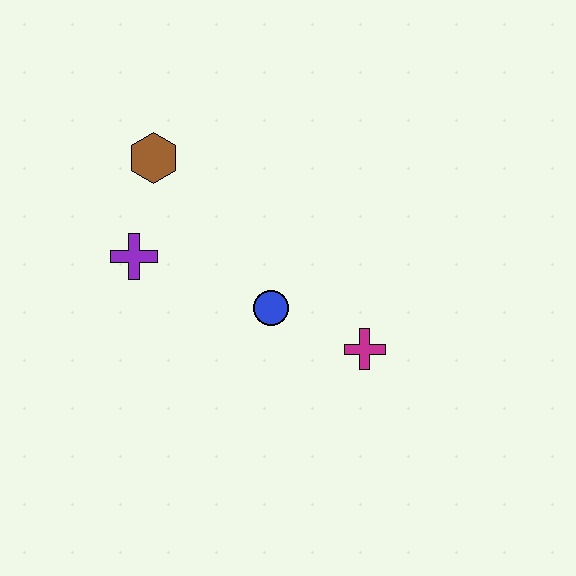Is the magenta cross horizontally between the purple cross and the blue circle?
No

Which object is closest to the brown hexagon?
The purple cross is closest to the brown hexagon.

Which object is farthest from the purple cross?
The magenta cross is farthest from the purple cross.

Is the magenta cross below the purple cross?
Yes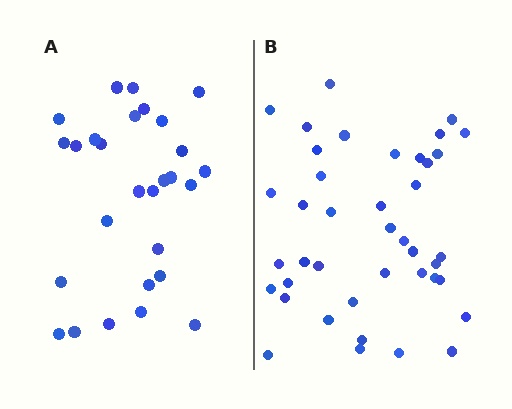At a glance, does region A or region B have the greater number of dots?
Region B (the right region) has more dots.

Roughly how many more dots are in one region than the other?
Region B has approximately 15 more dots than region A.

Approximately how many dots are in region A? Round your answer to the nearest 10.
About 30 dots. (The exact count is 28, which rounds to 30.)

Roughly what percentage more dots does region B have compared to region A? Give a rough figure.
About 45% more.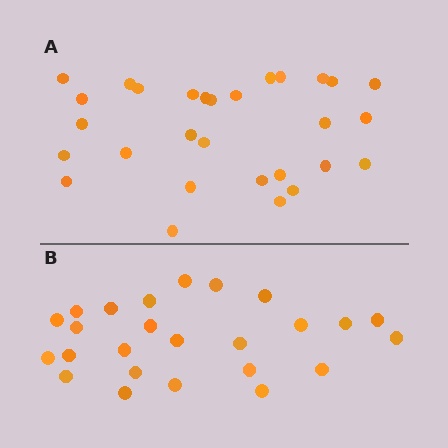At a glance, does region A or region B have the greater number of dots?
Region A (the top region) has more dots.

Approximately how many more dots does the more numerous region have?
Region A has about 4 more dots than region B.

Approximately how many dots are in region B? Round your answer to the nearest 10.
About 20 dots. (The exact count is 25, which rounds to 20.)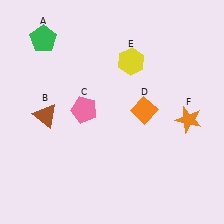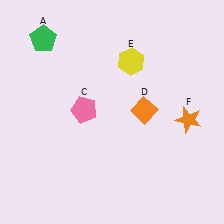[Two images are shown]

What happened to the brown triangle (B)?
The brown triangle (B) was removed in Image 2. It was in the bottom-left area of Image 1.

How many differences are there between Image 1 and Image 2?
There is 1 difference between the two images.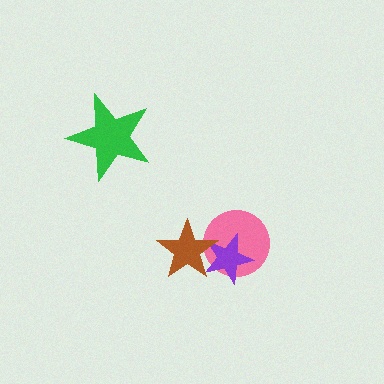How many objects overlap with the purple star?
2 objects overlap with the purple star.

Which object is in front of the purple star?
The brown star is in front of the purple star.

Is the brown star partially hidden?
No, no other shape covers it.